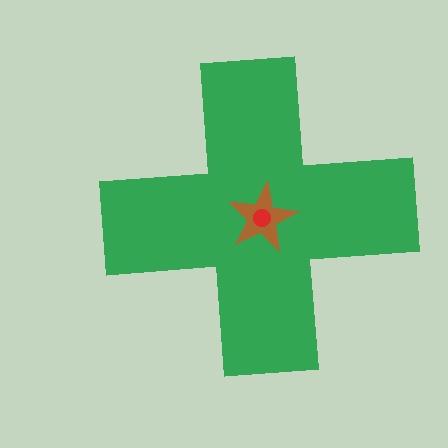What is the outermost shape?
The green cross.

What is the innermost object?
The red circle.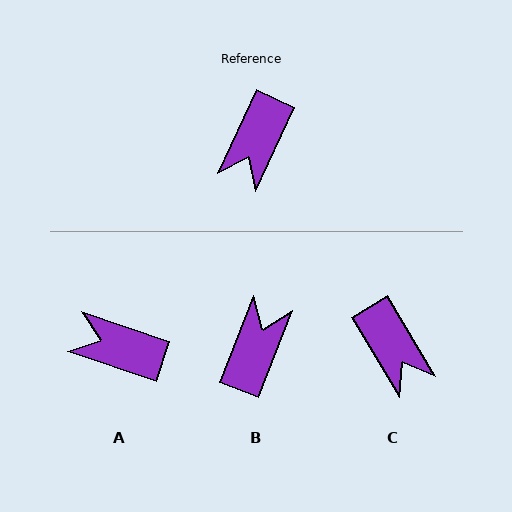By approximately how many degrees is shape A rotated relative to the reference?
Approximately 83 degrees clockwise.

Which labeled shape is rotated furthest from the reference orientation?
B, about 176 degrees away.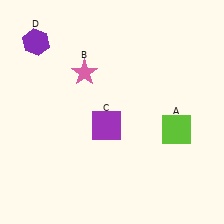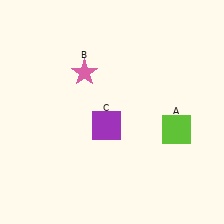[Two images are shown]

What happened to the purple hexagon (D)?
The purple hexagon (D) was removed in Image 2. It was in the top-left area of Image 1.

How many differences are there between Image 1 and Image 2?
There is 1 difference between the two images.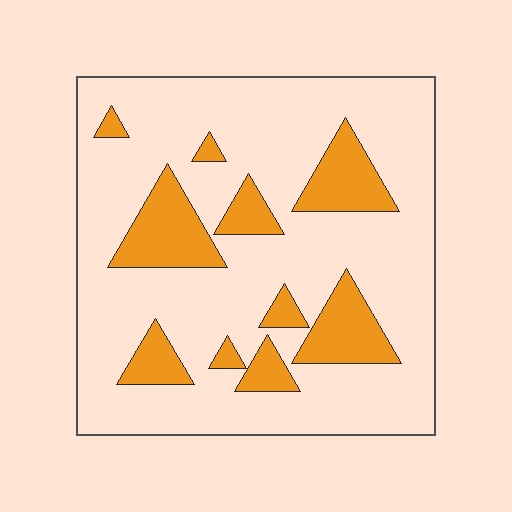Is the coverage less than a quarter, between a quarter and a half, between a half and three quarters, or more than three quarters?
Less than a quarter.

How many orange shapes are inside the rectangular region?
10.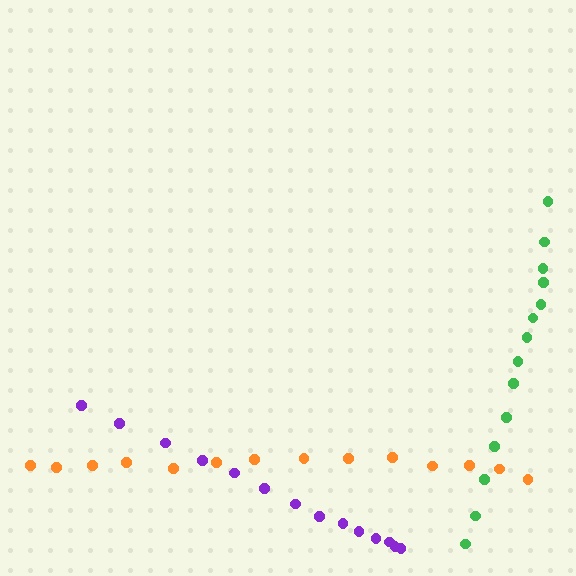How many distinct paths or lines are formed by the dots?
There are 3 distinct paths.